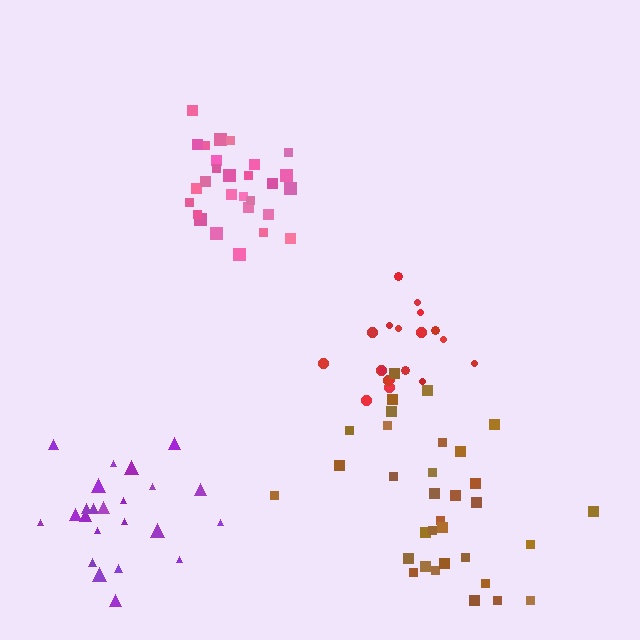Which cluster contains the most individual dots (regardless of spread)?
Brown (33).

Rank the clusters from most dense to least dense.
pink, red, purple, brown.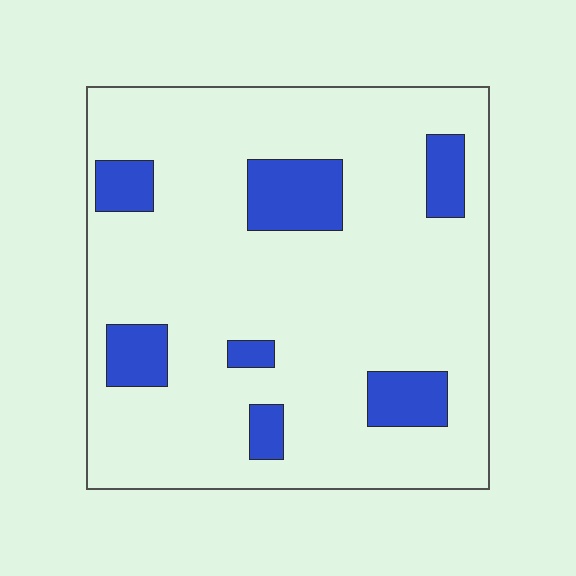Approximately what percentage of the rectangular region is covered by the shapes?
Approximately 15%.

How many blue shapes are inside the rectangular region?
7.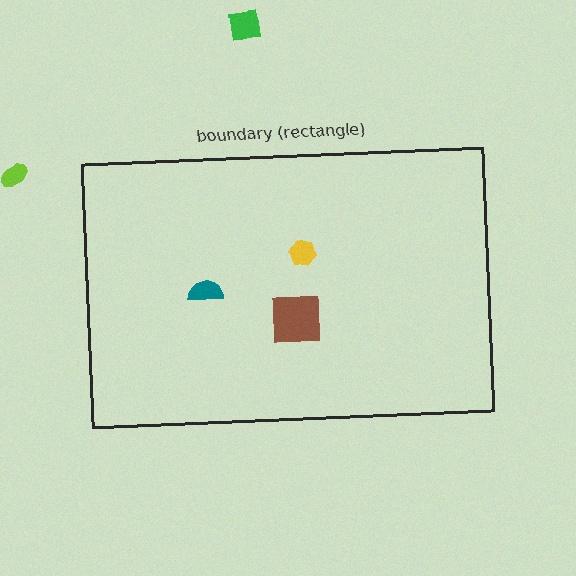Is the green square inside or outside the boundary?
Outside.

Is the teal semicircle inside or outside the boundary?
Inside.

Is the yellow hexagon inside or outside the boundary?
Inside.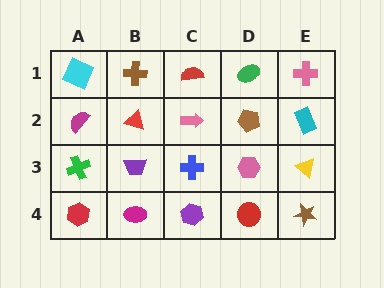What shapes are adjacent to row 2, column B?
A brown cross (row 1, column B), a purple trapezoid (row 3, column B), a magenta semicircle (row 2, column A), a pink arrow (row 2, column C).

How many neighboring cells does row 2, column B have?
4.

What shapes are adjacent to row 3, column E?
A cyan rectangle (row 2, column E), a brown star (row 4, column E), a pink hexagon (row 3, column D).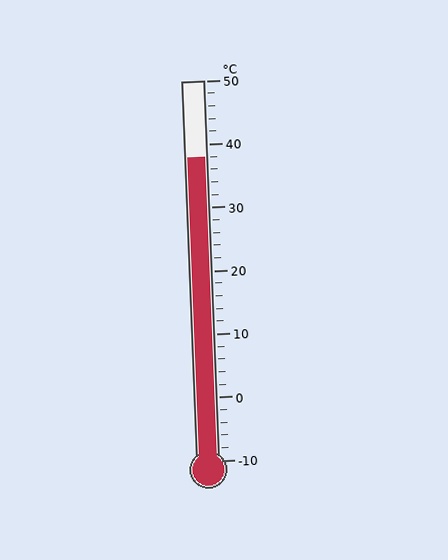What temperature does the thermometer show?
The thermometer shows approximately 38°C.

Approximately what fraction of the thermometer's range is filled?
The thermometer is filled to approximately 80% of its range.